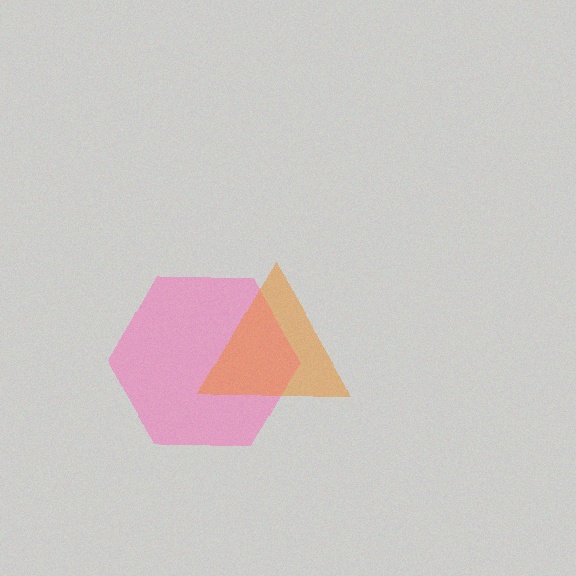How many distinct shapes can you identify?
There are 2 distinct shapes: a pink hexagon, an orange triangle.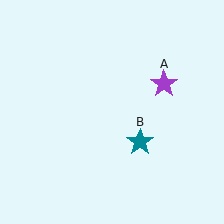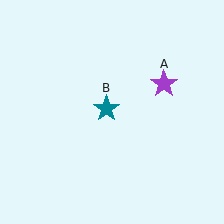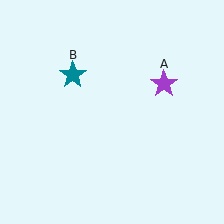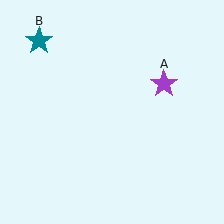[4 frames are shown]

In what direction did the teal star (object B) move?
The teal star (object B) moved up and to the left.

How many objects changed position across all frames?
1 object changed position: teal star (object B).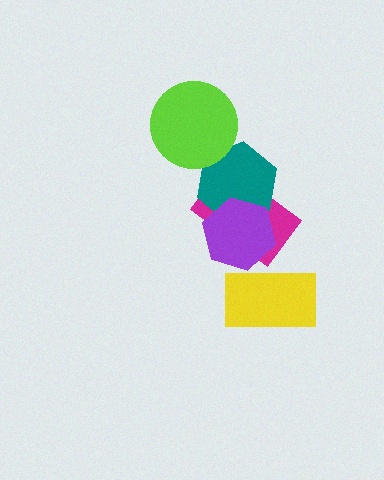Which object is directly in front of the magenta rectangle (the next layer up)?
The teal hexagon is directly in front of the magenta rectangle.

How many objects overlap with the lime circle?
1 object overlaps with the lime circle.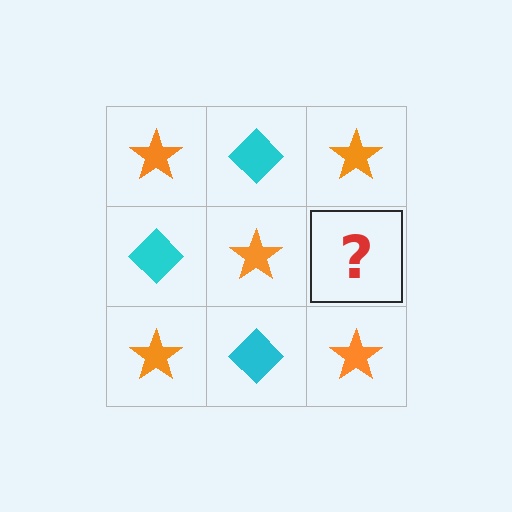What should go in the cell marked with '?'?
The missing cell should contain a cyan diamond.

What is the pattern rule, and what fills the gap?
The rule is that it alternates orange star and cyan diamond in a checkerboard pattern. The gap should be filled with a cyan diamond.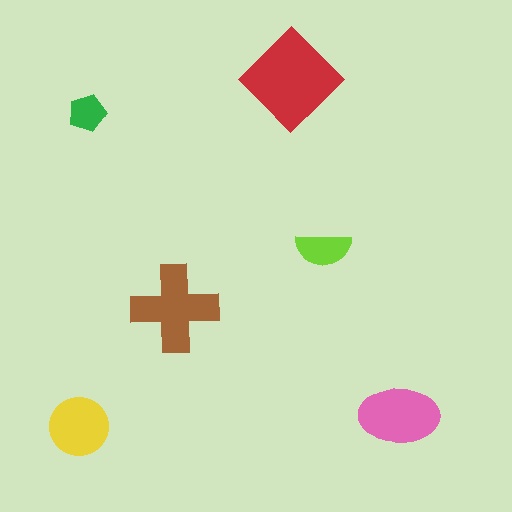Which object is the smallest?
The green pentagon.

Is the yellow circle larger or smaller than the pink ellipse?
Smaller.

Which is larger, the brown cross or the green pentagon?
The brown cross.